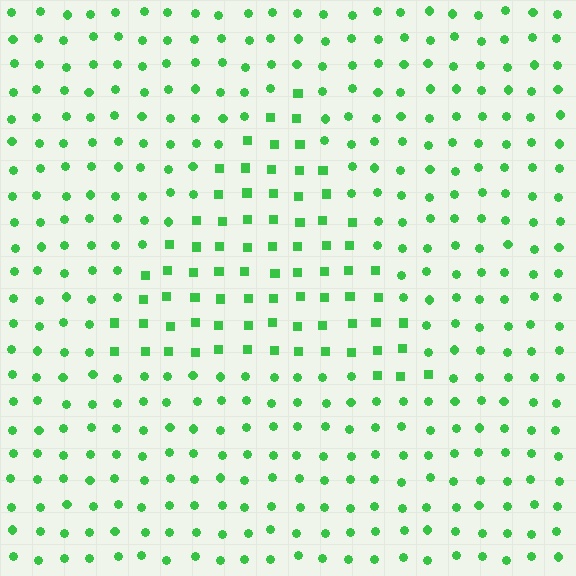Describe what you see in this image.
The image is filled with small green elements arranged in a uniform grid. A triangle-shaped region contains squares, while the surrounding area contains circles. The boundary is defined purely by the change in element shape.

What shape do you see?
I see a triangle.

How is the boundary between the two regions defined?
The boundary is defined by a change in element shape: squares inside vs. circles outside. All elements share the same color and spacing.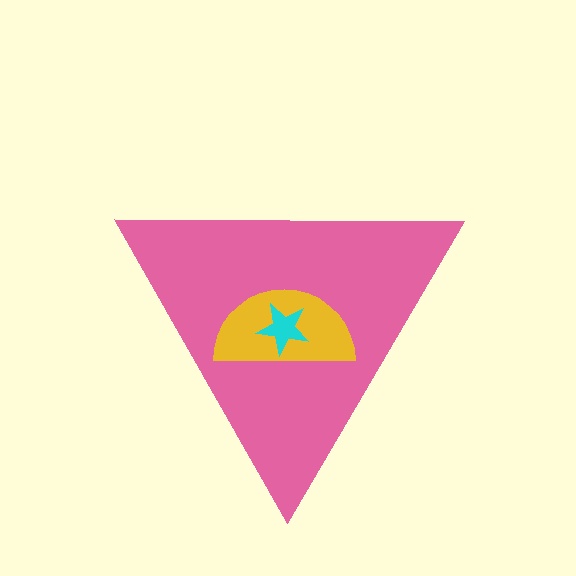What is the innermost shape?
The cyan star.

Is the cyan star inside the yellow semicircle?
Yes.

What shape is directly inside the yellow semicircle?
The cyan star.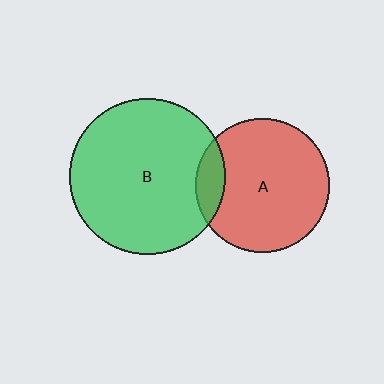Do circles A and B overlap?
Yes.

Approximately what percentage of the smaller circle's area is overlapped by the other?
Approximately 10%.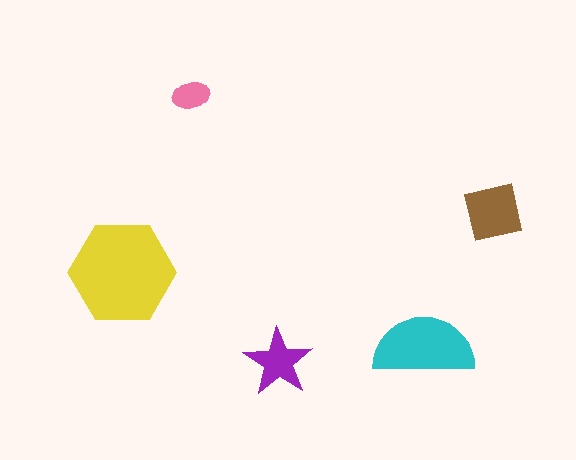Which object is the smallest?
The pink ellipse.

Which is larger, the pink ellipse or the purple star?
The purple star.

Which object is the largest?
The yellow hexagon.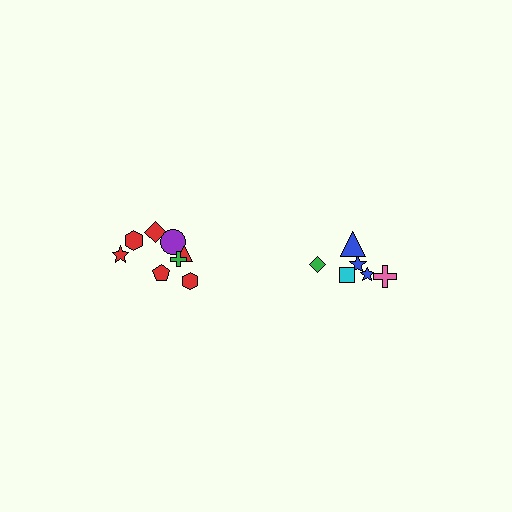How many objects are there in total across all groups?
There are 14 objects.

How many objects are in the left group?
There are 8 objects.